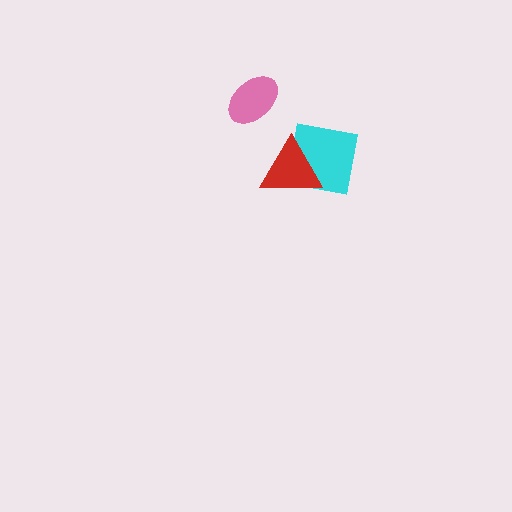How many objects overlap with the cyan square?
1 object overlaps with the cyan square.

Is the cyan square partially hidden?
Yes, it is partially covered by another shape.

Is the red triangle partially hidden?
No, no other shape covers it.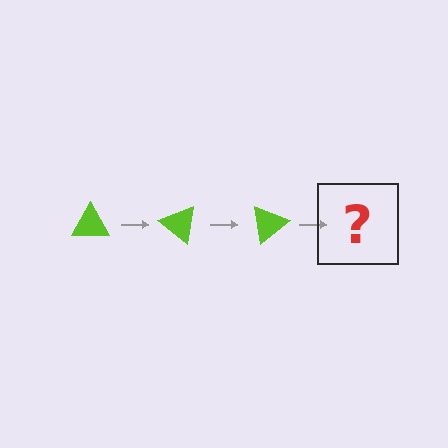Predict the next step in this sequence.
The next step is a lime triangle rotated 120 degrees.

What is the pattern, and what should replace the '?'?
The pattern is that the triangle rotates 40 degrees each step. The '?' should be a lime triangle rotated 120 degrees.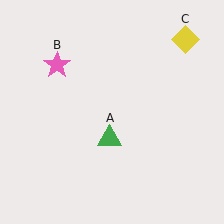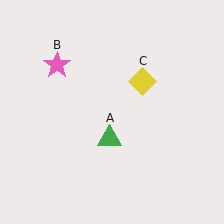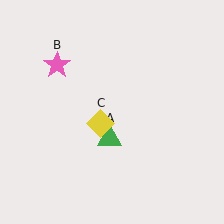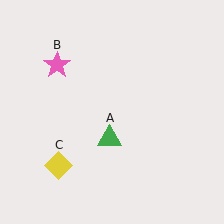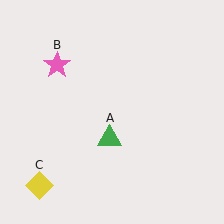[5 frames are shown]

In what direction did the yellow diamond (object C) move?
The yellow diamond (object C) moved down and to the left.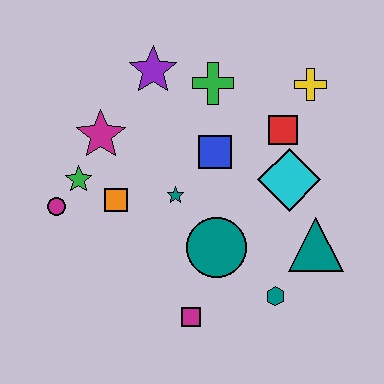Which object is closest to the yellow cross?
The red square is closest to the yellow cross.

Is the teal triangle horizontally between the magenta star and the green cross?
No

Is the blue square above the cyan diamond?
Yes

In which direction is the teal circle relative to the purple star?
The teal circle is below the purple star.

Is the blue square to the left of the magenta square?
No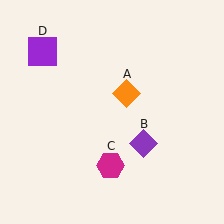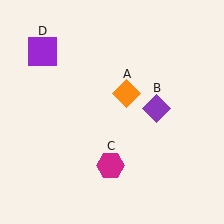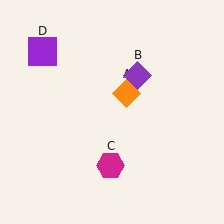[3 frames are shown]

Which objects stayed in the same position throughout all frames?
Orange diamond (object A) and magenta hexagon (object C) and purple square (object D) remained stationary.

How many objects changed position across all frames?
1 object changed position: purple diamond (object B).